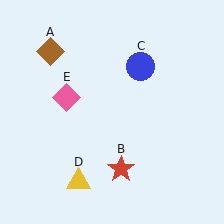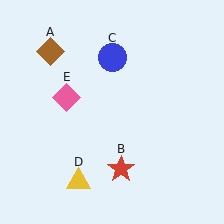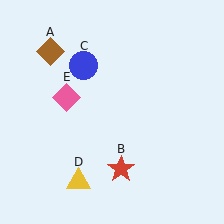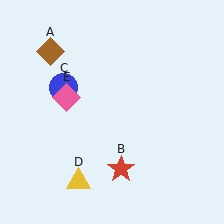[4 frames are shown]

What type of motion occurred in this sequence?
The blue circle (object C) rotated counterclockwise around the center of the scene.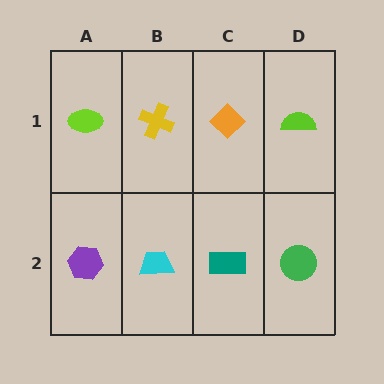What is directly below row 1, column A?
A purple hexagon.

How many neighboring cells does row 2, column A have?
2.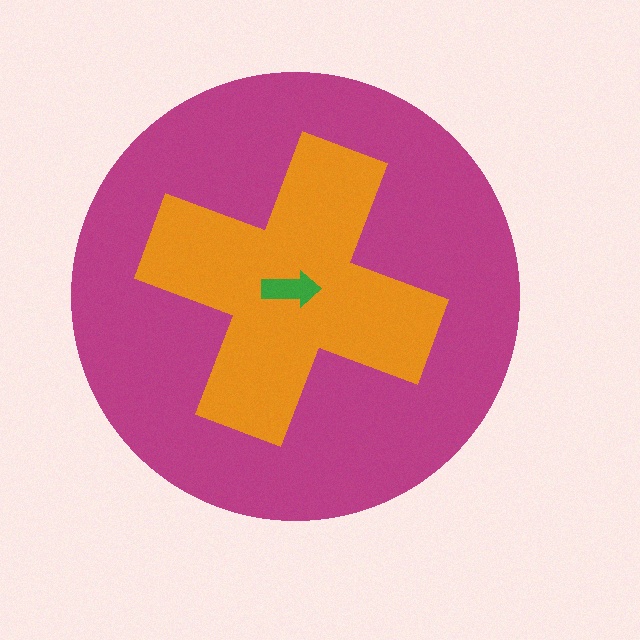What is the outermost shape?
The magenta circle.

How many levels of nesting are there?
3.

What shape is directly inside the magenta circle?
The orange cross.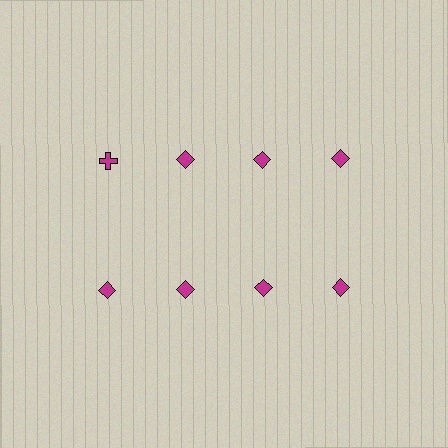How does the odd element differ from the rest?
It has a different shape: cross instead of diamond.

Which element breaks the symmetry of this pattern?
The magenta cross in the top row, leftmost column breaks the symmetry. All other shapes are magenta diamonds.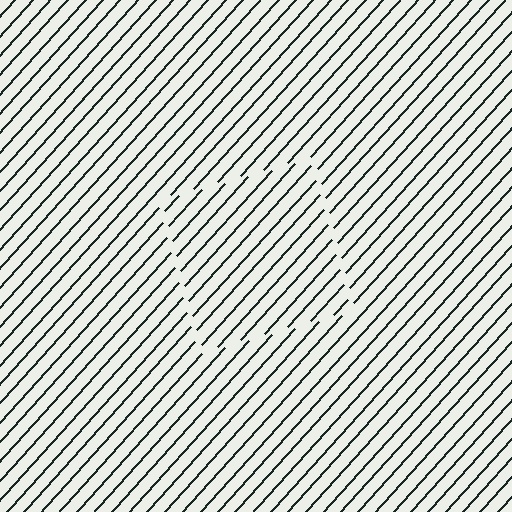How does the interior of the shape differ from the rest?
The interior of the shape contains the same grating, shifted by half a period — the contour is defined by the phase discontinuity where line-ends from the inner and outer gratings abut.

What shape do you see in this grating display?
An illusory square. The interior of the shape contains the same grating, shifted by half a period — the contour is defined by the phase discontinuity where line-ends from the inner and outer gratings abut.